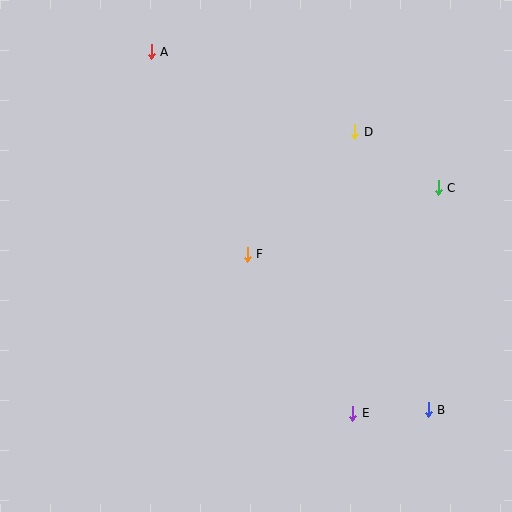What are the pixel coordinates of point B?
Point B is at (428, 410).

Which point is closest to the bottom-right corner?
Point B is closest to the bottom-right corner.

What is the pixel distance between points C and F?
The distance between C and F is 202 pixels.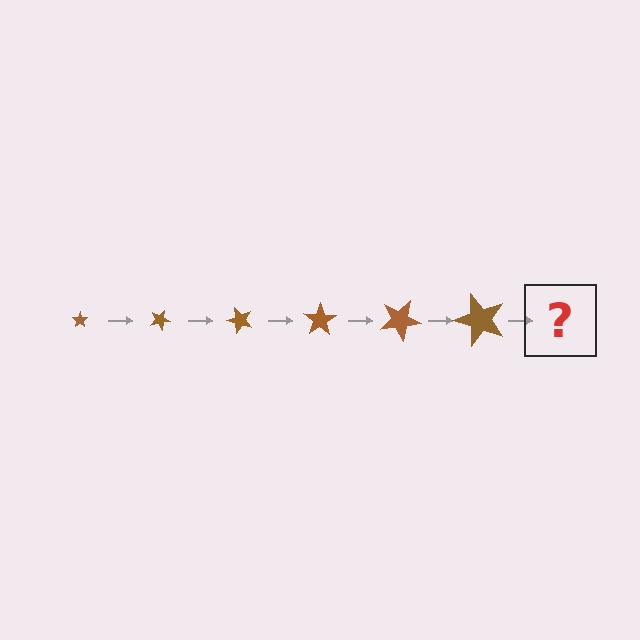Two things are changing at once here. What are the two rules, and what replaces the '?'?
The two rules are that the star grows larger each step and it rotates 25 degrees each step. The '?' should be a star, larger than the previous one and rotated 150 degrees from the start.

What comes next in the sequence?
The next element should be a star, larger than the previous one and rotated 150 degrees from the start.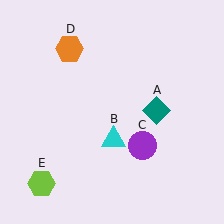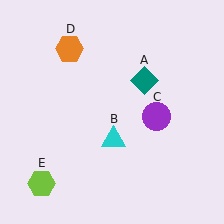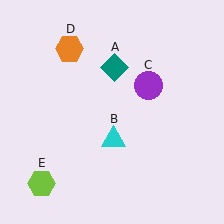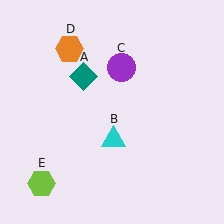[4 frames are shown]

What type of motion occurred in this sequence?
The teal diamond (object A), purple circle (object C) rotated counterclockwise around the center of the scene.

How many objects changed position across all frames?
2 objects changed position: teal diamond (object A), purple circle (object C).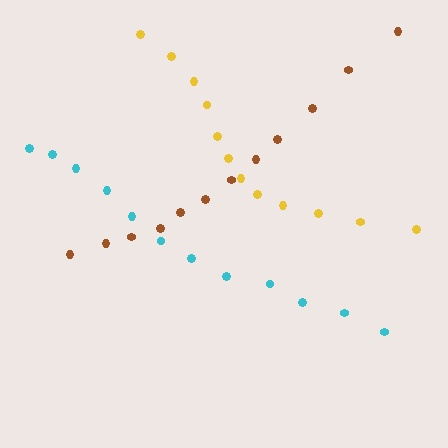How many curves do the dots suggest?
There are 3 distinct paths.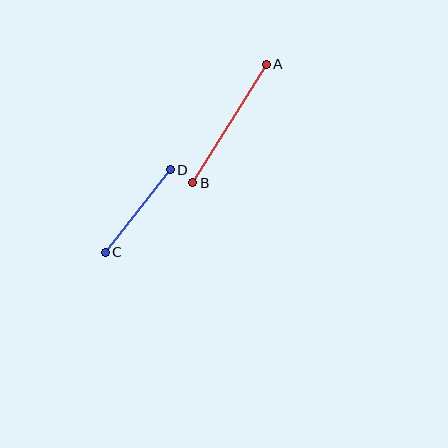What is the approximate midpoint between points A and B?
The midpoint is at approximately (230, 123) pixels.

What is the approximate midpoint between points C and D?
The midpoint is at approximately (138, 211) pixels.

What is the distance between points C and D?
The distance is approximately 105 pixels.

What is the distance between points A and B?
The distance is approximately 140 pixels.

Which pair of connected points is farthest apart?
Points A and B are farthest apart.